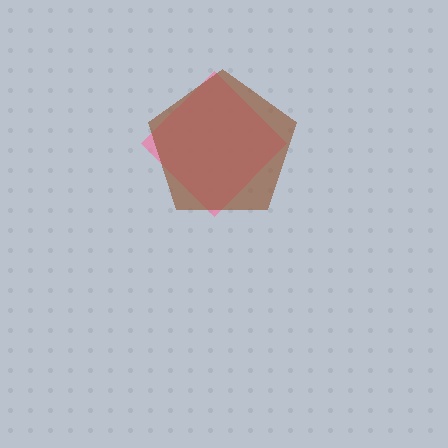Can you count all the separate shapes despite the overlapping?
Yes, there are 2 separate shapes.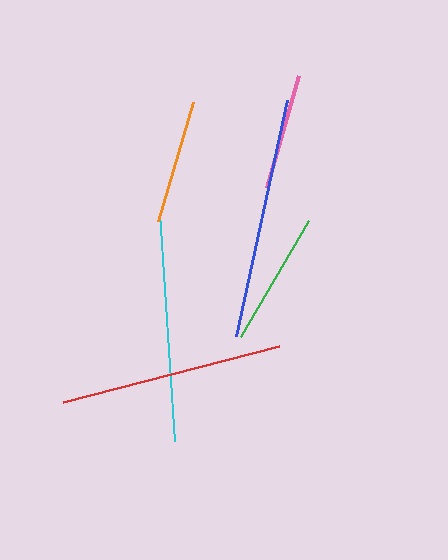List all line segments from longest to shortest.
From longest to shortest: blue, cyan, red, green, orange, pink.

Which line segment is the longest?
The blue line is the longest at approximately 241 pixels.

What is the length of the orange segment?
The orange segment is approximately 124 pixels long.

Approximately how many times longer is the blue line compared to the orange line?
The blue line is approximately 1.9 times the length of the orange line.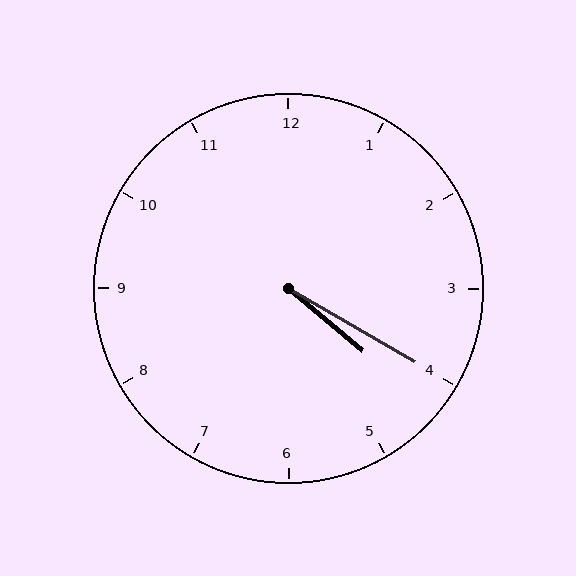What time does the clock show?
4:20.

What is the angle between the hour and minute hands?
Approximately 10 degrees.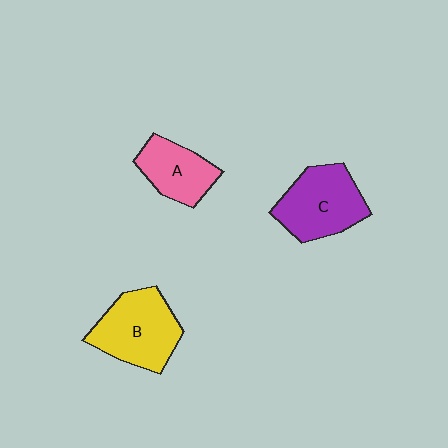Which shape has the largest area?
Shape B (yellow).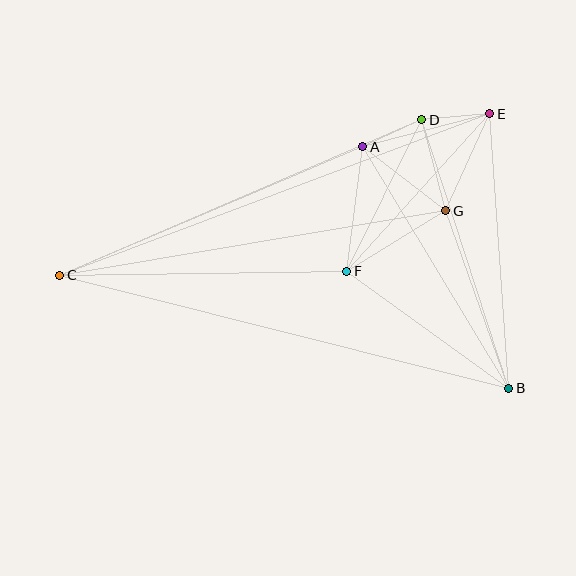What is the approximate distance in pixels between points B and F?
The distance between B and F is approximately 200 pixels.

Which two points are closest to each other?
Points A and D are closest to each other.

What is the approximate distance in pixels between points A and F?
The distance between A and F is approximately 125 pixels.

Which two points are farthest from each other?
Points B and C are farthest from each other.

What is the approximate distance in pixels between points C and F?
The distance between C and F is approximately 287 pixels.